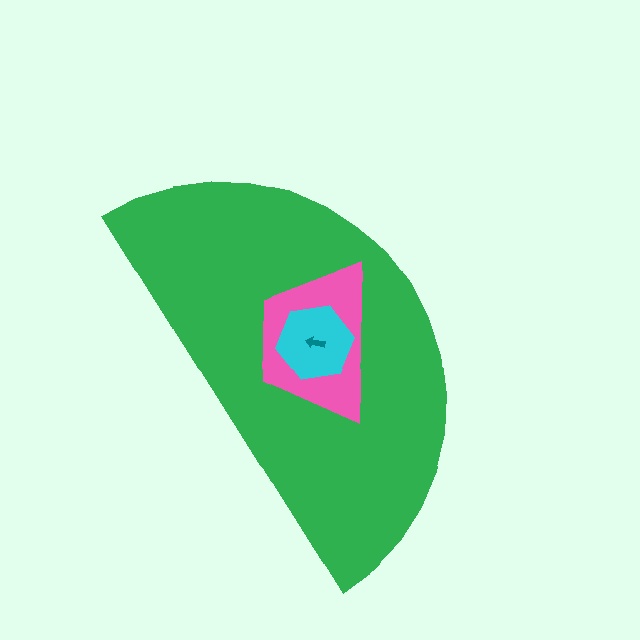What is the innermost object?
The teal arrow.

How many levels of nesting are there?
4.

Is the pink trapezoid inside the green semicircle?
Yes.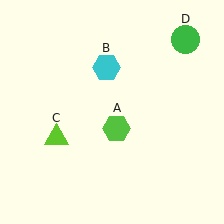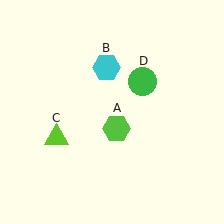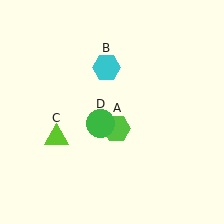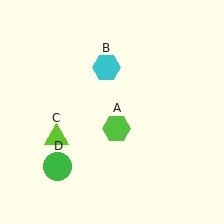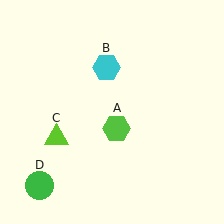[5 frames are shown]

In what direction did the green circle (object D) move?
The green circle (object D) moved down and to the left.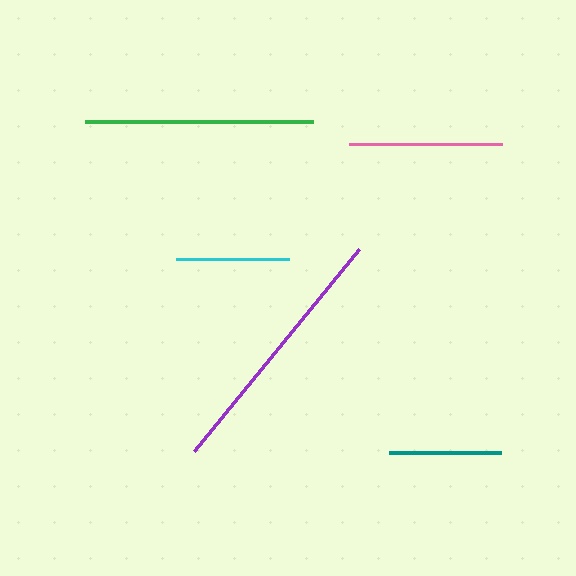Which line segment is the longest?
The purple line is the longest at approximately 260 pixels.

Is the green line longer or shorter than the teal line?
The green line is longer than the teal line.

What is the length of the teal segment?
The teal segment is approximately 112 pixels long.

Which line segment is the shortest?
The teal line is the shortest at approximately 112 pixels.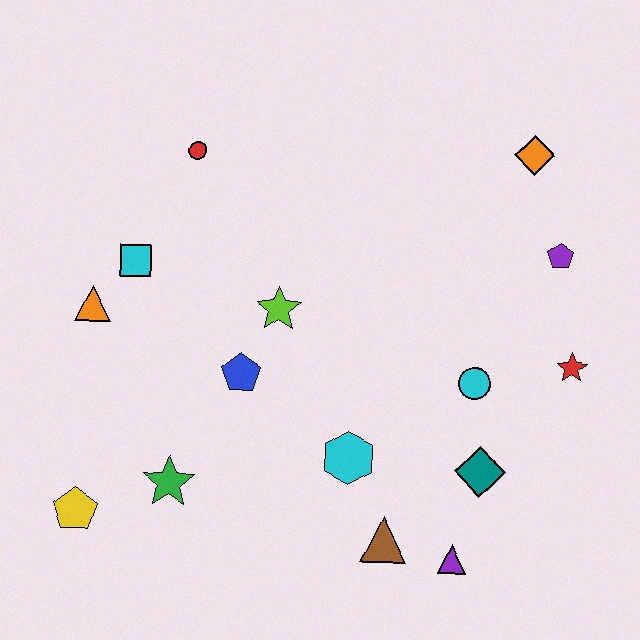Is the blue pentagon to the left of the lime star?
Yes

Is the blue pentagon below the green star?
No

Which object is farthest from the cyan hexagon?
The orange diamond is farthest from the cyan hexagon.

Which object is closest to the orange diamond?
The purple pentagon is closest to the orange diamond.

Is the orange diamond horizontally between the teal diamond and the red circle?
No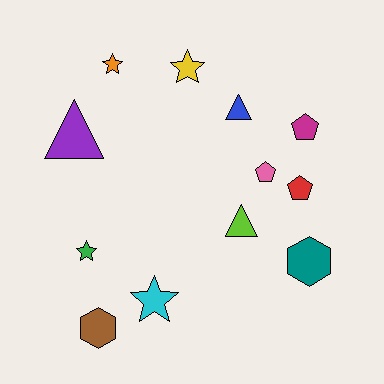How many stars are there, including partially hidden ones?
There are 4 stars.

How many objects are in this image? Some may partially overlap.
There are 12 objects.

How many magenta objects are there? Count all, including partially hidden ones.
There is 1 magenta object.